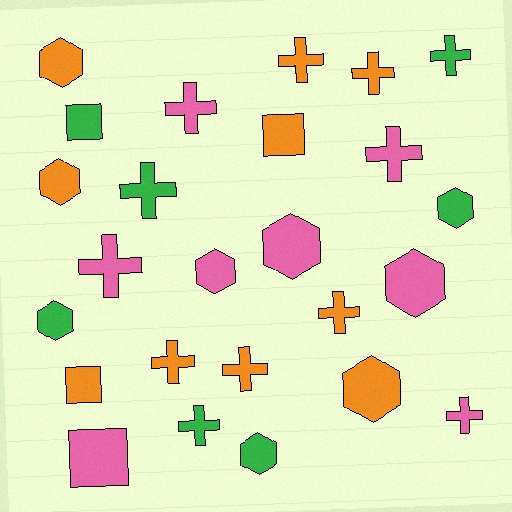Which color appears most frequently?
Orange, with 10 objects.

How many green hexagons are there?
There are 3 green hexagons.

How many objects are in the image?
There are 25 objects.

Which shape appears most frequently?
Cross, with 12 objects.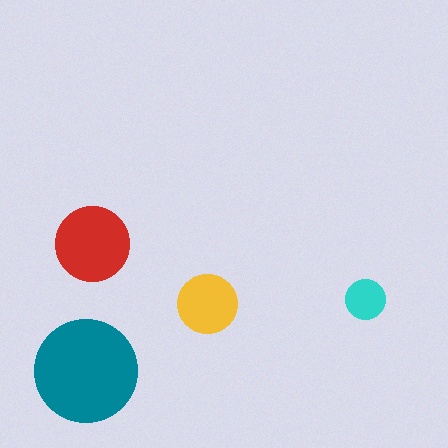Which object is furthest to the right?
The cyan circle is rightmost.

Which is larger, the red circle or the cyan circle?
The red one.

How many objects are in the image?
There are 4 objects in the image.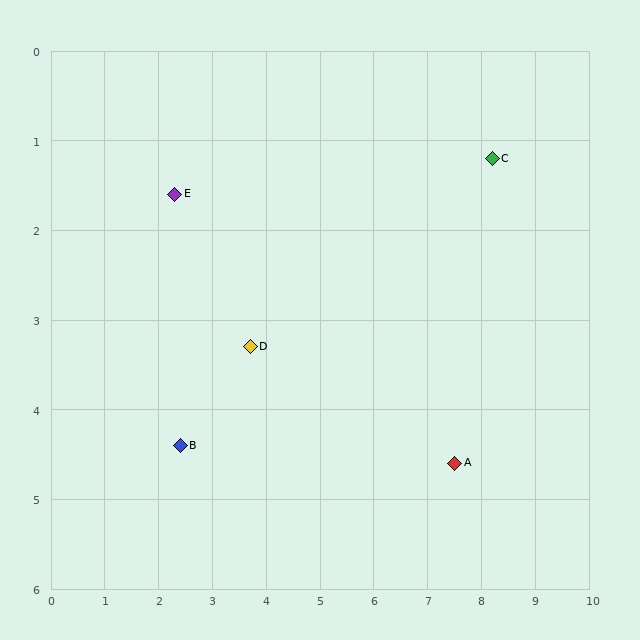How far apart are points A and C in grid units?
Points A and C are about 3.5 grid units apart.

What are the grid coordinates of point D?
Point D is at approximately (3.7, 3.3).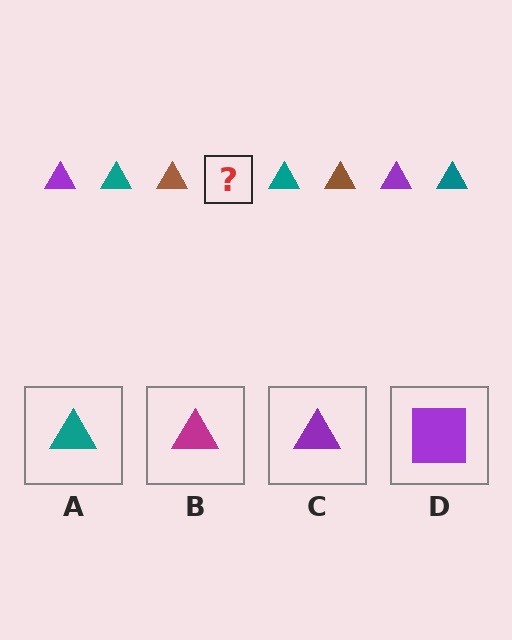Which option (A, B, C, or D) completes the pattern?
C.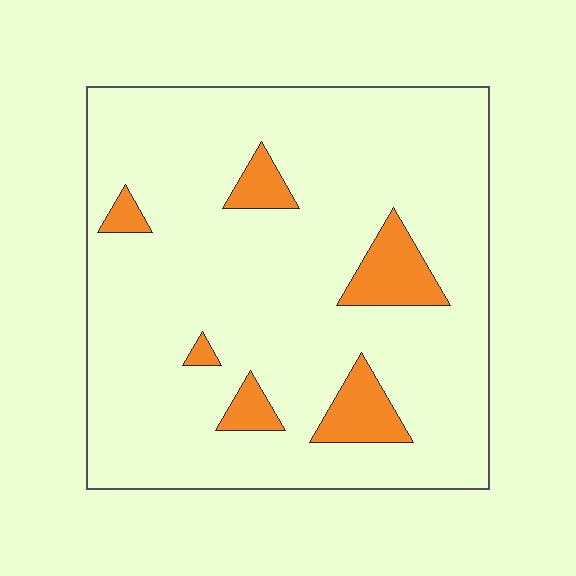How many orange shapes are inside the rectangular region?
6.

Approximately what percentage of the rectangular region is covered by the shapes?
Approximately 10%.